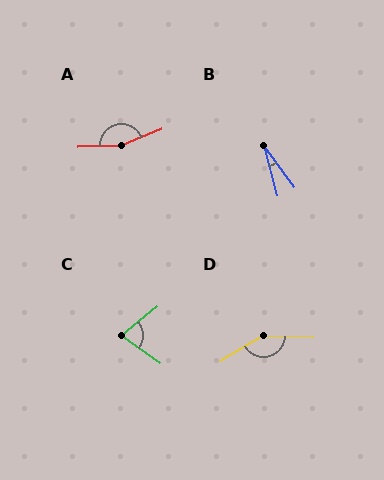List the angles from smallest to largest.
B (21°), C (74°), D (147°), A (160°).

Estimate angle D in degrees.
Approximately 147 degrees.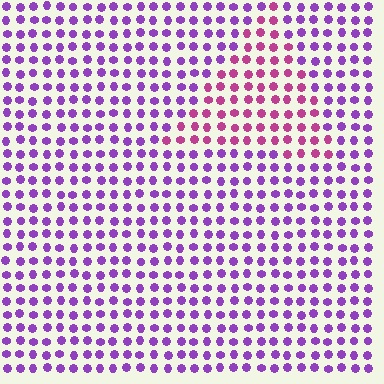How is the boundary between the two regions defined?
The boundary is defined purely by a slight shift in hue (about 42 degrees). Spacing, size, and orientation are identical on both sides.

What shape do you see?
I see a triangle.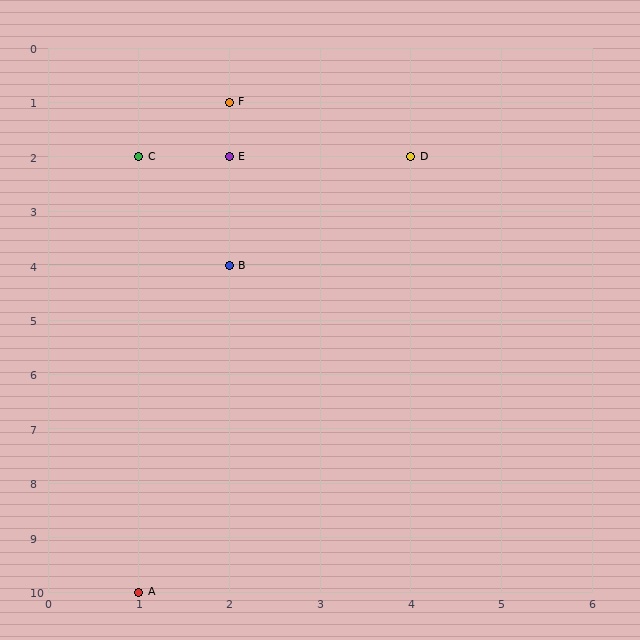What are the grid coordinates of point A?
Point A is at grid coordinates (1, 10).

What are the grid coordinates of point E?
Point E is at grid coordinates (2, 2).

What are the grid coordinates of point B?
Point B is at grid coordinates (2, 4).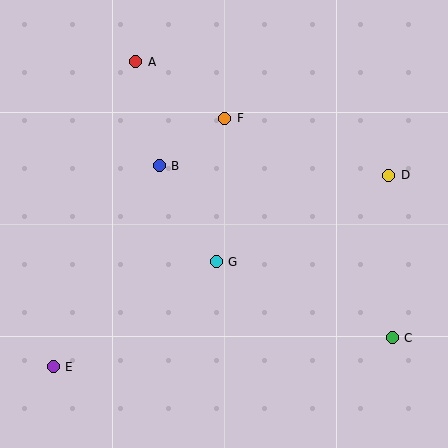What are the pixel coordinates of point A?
Point A is at (136, 62).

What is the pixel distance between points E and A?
The distance between E and A is 316 pixels.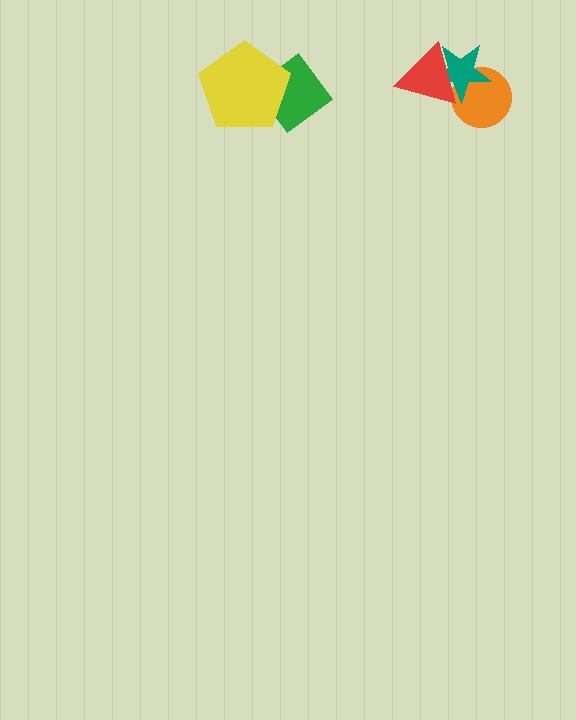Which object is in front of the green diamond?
The yellow pentagon is in front of the green diamond.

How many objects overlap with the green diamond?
1 object overlaps with the green diamond.